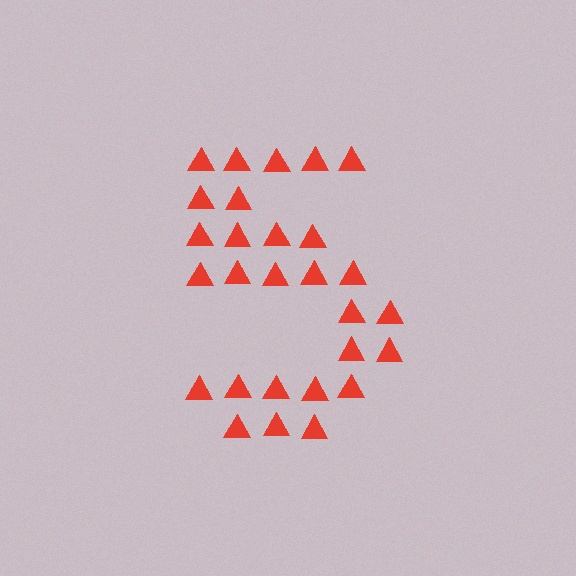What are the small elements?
The small elements are triangles.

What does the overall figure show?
The overall figure shows the digit 5.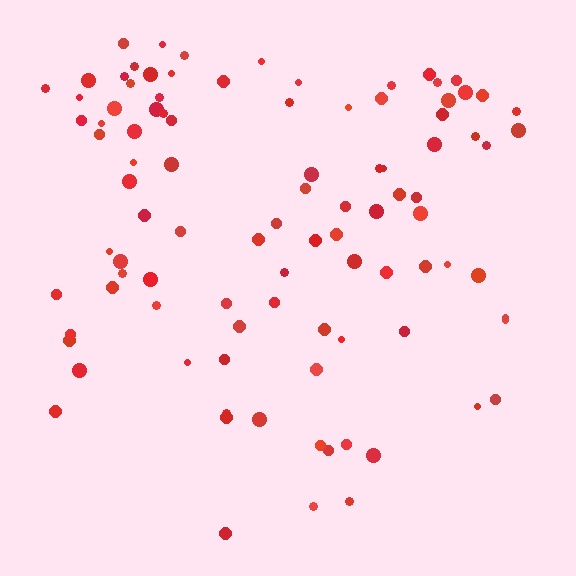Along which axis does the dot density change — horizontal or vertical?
Vertical.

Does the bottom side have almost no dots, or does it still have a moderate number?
Still a moderate number, just noticeably fewer than the top.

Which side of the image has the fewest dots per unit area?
The bottom.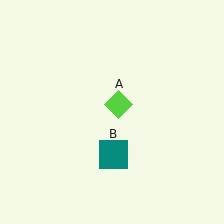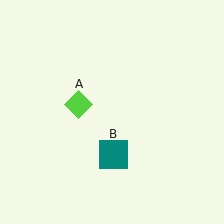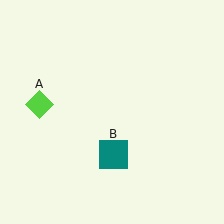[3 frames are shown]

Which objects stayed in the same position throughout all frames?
Teal square (object B) remained stationary.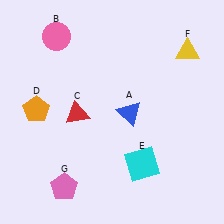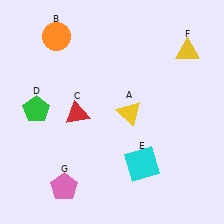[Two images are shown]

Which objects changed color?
A changed from blue to yellow. B changed from pink to orange. D changed from orange to green.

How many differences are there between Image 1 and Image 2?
There are 3 differences between the two images.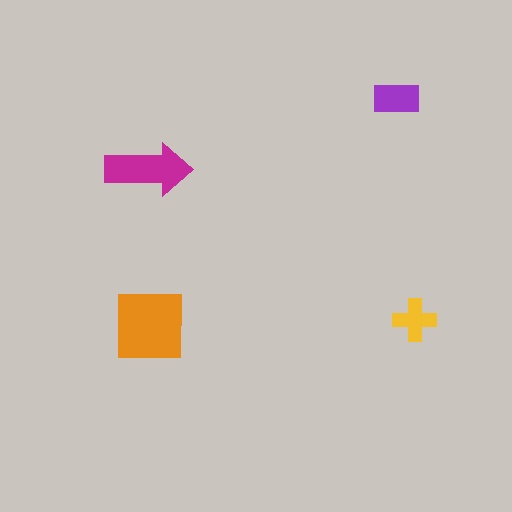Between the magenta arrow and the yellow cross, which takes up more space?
The magenta arrow.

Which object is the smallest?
The yellow cross.